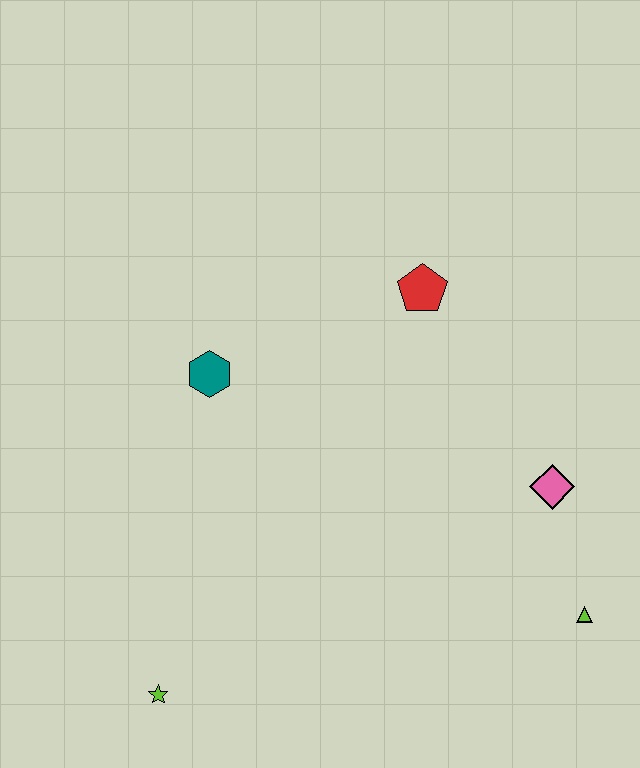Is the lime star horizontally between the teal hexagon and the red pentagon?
No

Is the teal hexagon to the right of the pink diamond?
No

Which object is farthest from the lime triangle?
The teal hexagon is farthest from the lime triangle.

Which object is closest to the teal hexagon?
The red pentagon is closest to the teal hexagon.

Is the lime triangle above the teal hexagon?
No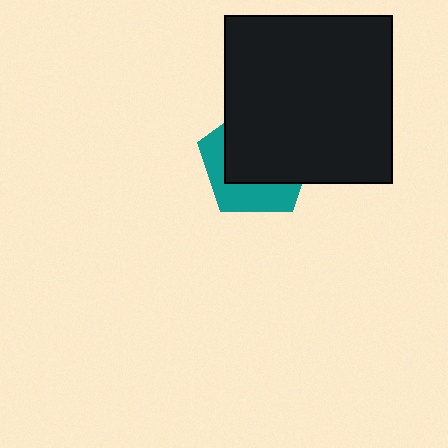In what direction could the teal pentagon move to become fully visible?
The teal pentagon could move toward the lower-left. That would shift it out from behind the black square entirely.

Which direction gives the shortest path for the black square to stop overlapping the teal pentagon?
Moving toward the upper-right gives the shortest separation.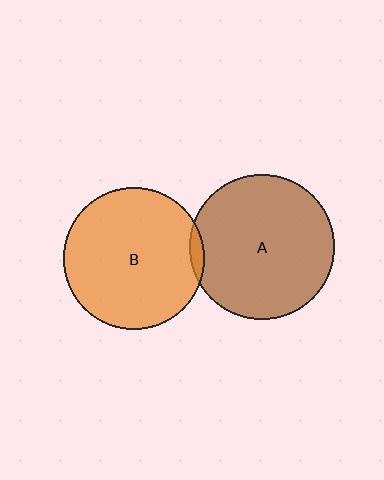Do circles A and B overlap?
Yes.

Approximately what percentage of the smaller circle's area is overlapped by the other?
Approximately 5%.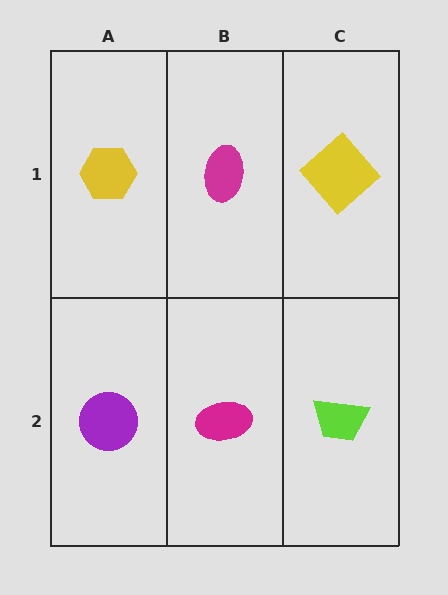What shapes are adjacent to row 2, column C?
A yellow diamond (row 1, column C), a magenta ellipse (row 2, column B).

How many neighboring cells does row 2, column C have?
2.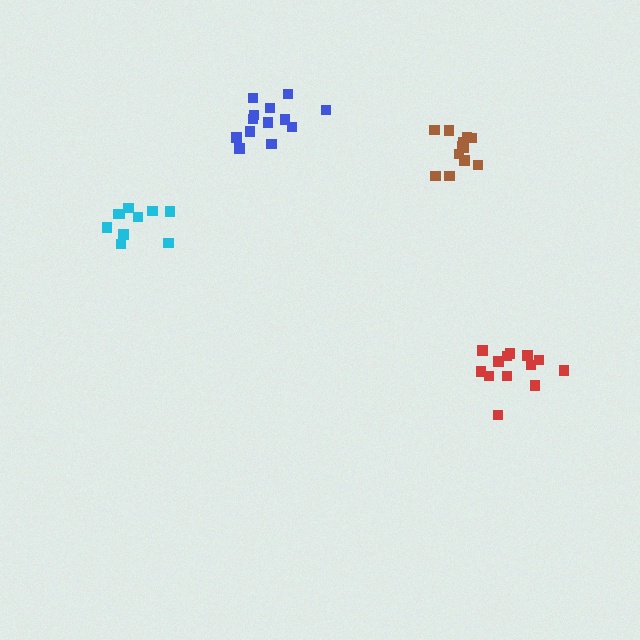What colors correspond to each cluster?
The clusters are colored: blue, red, cyan, brown.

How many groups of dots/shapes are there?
There are 4 groups.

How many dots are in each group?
Group 1: 13 dots, Group 2: 13 dots, Group 3: 10 dots, Group 4: 12 dots (48 total).